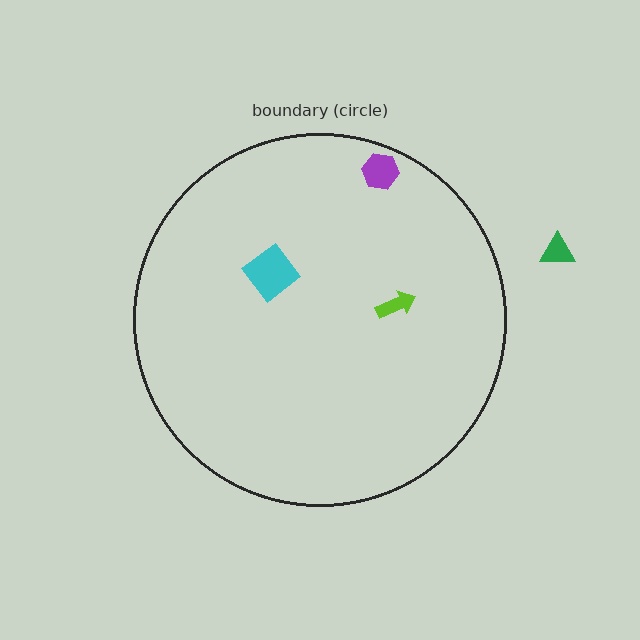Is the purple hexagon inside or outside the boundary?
Inside.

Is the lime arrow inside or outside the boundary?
Inside.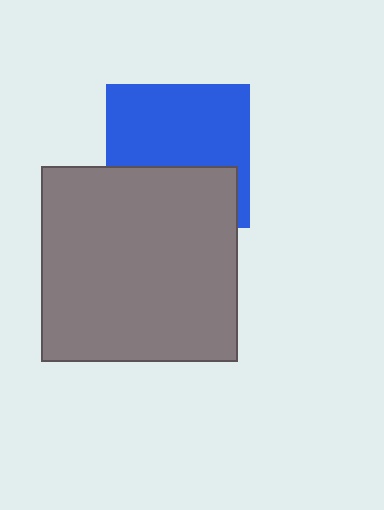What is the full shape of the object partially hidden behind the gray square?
The partially hidden object is a blue square.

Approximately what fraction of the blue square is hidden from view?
Roughly 39% of the blue square is hidden behind the gray square.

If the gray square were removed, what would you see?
You would see the complete blue square.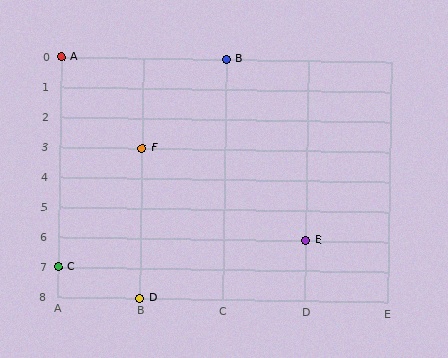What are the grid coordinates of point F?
Point F is at grid coordinates (B, 3).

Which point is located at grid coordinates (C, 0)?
Point B is at (C, 0).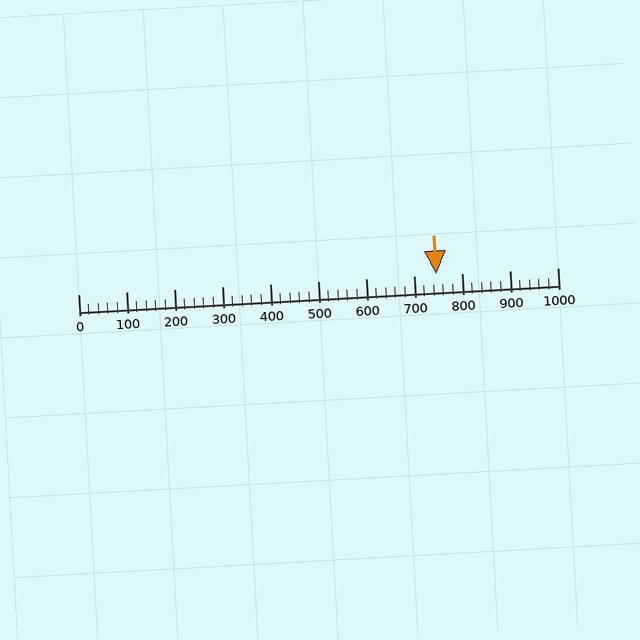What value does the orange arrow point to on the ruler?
The orange arrow points to approximately 748.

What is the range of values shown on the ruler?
The ruler shows values from 0 to 1000.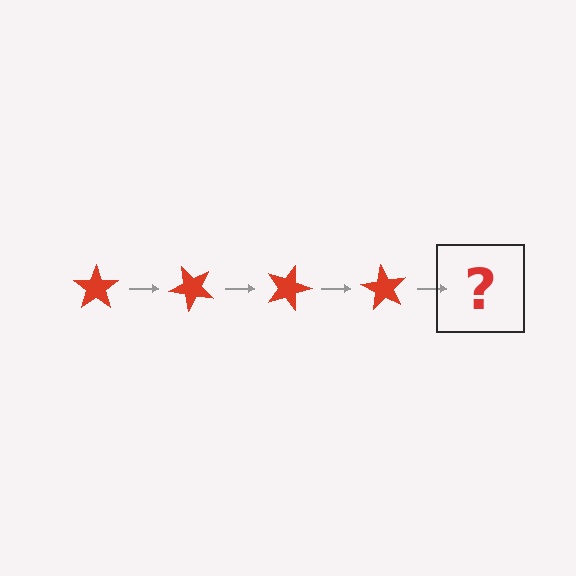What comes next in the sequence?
The next element should be a red star rotated 180 degrees.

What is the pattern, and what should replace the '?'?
The pattern is that the star rotates 45 degrees each step. The '?' should be a red star rotated 180 degrees.